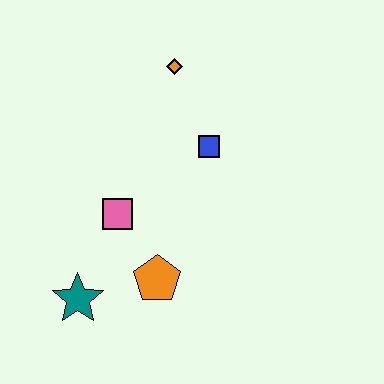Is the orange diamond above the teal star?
Yes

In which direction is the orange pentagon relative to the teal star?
The orange pentagon is to the right of the teal star.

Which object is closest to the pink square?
The orange pentagon is closest to the pink square.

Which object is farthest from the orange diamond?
The teal star is farthest from the orange diamond.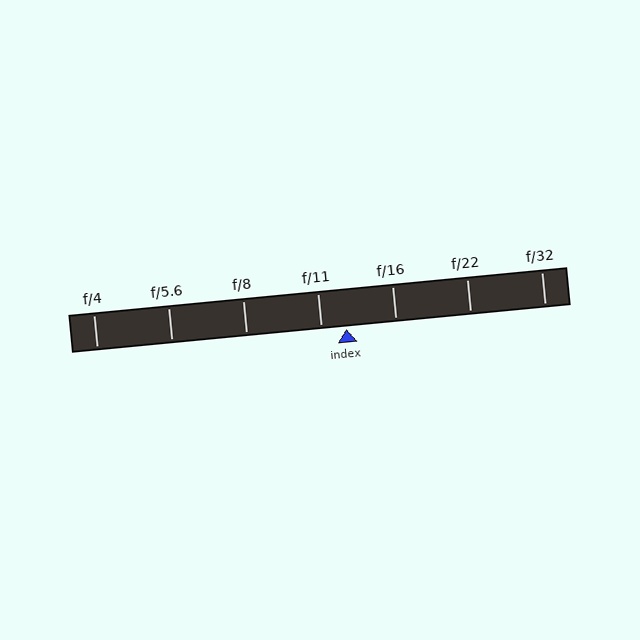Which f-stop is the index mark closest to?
The index mark is closest to f/11.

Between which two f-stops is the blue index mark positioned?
The index mark is between f/11 and f/16.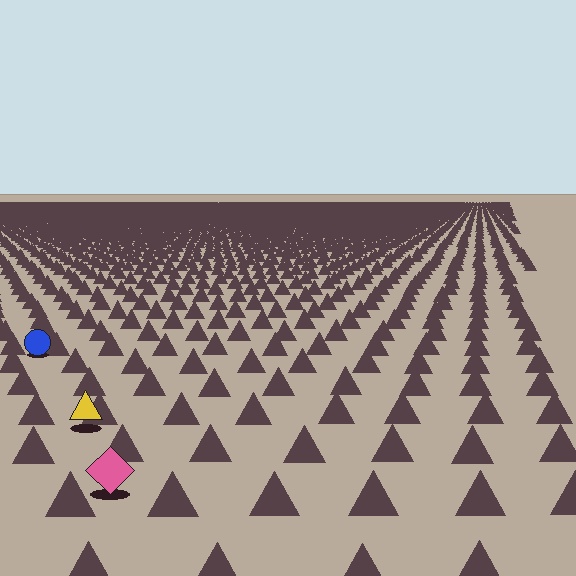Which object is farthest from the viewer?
The blue circle is farthest from the viewer. It appears smaller and the ground texture around it is denser.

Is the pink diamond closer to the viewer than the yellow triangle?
Yes. The pink diamond is closer — you can tell from the texture gradient: the ground texture is coarser near it.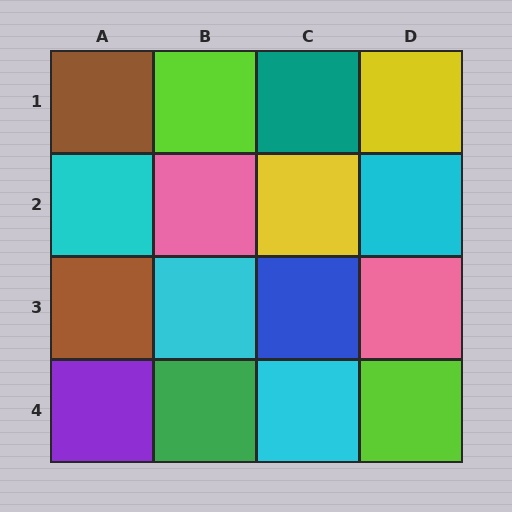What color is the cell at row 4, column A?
Purple.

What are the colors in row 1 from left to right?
Brown, lime, teal, yellow.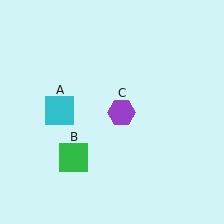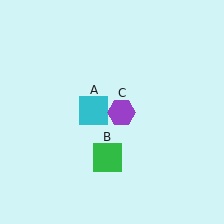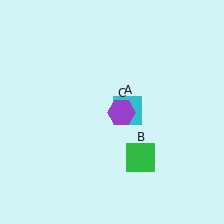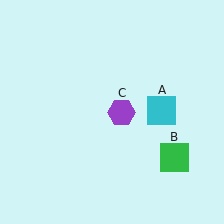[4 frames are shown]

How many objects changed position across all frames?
2 objects changed position: cyan square (object A), green square (object B).